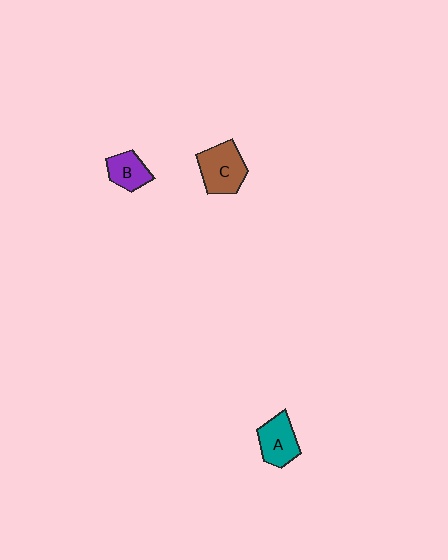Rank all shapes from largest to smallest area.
From largest to smallest: C (brown), A (teal), B (purple).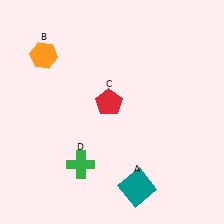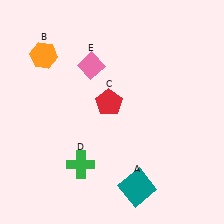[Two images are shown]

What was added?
A pink diamond (E) was added in Image 2.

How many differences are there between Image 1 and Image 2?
There is 1 difference between the two images.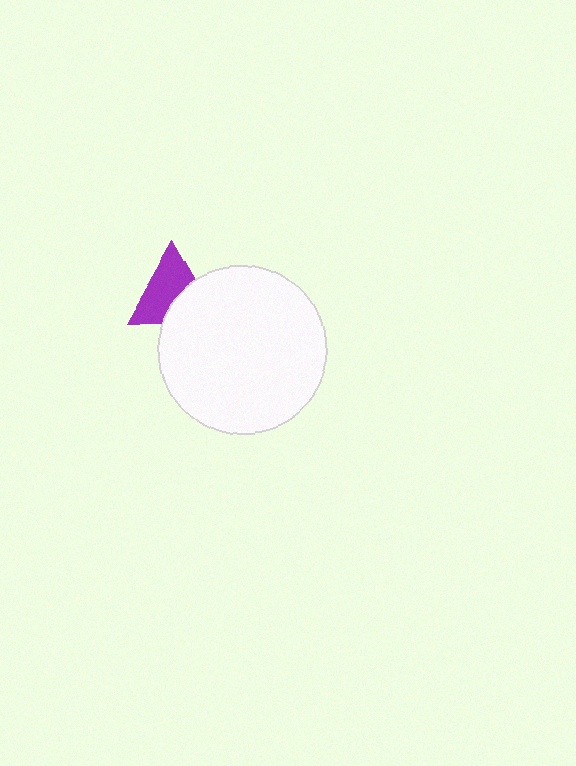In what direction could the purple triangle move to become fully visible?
The purple triangle could move toward the upper-left. That would shift it out from behind the white circle entirely.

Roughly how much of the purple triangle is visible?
About half of it is visible (roughly 63%).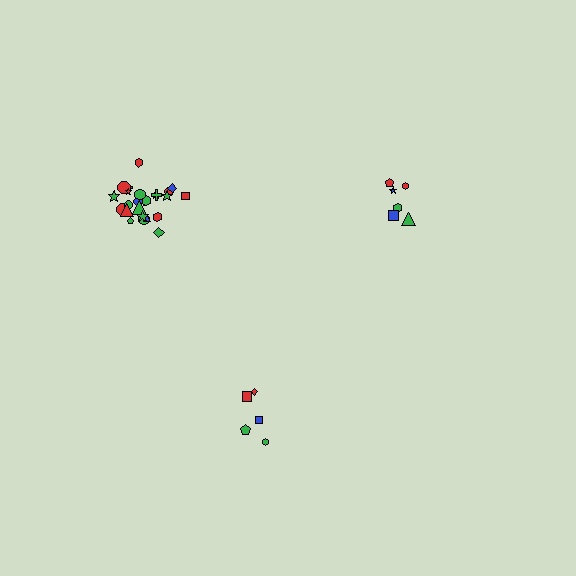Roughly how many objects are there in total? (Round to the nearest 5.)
Roughly 35 objects in total.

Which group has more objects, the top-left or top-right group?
The top-left group.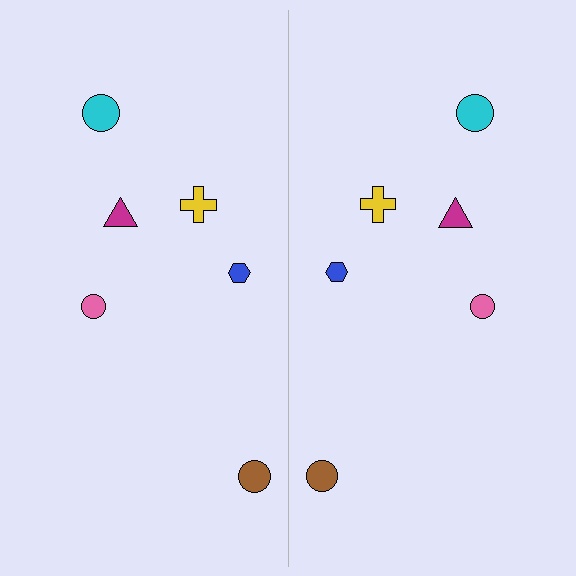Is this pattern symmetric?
Yes, this pattern has bilateral (reflection) symmetry.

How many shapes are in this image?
There are 12 shapes in this image.